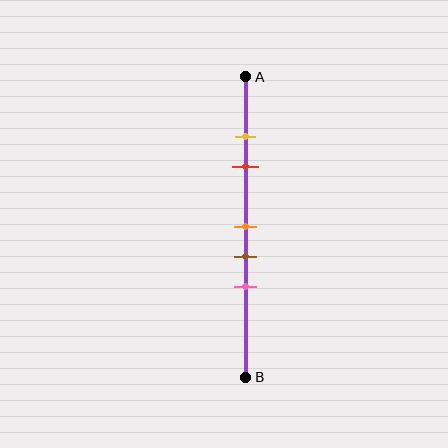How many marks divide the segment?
There are 5 marks dividing the segment.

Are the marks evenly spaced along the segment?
No, the marks are not evenly spaced.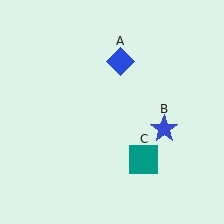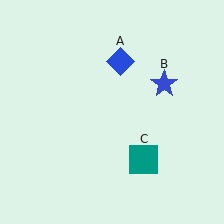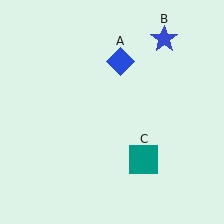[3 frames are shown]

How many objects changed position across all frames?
1 object changed position: blue star (object B).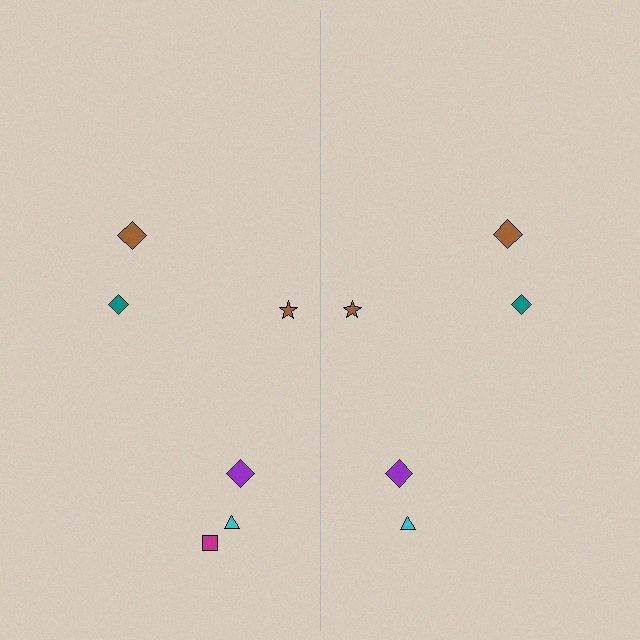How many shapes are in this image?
There are 11 shapes in this image.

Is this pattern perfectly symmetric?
No, the pattern is not perfectly symmetric. A magenta square is missing from the right side.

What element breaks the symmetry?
A magenta square is missing from the right side.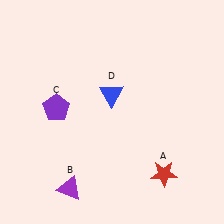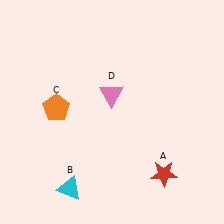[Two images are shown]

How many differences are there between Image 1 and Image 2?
There are 3 differences between the two images.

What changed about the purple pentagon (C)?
In Image 1, C is purple. In Image 2, it changed to orange.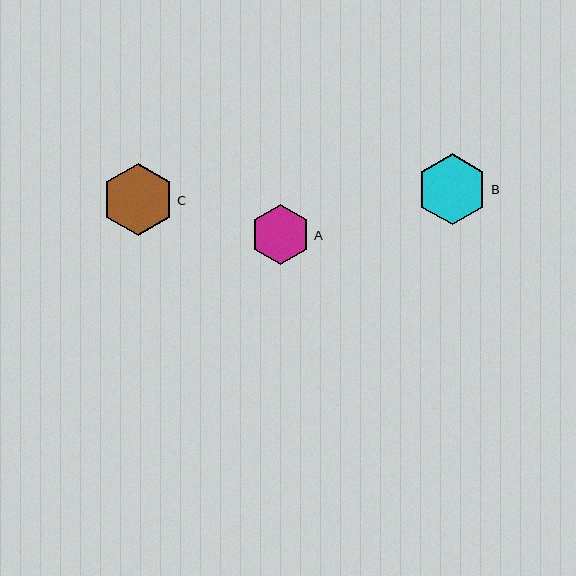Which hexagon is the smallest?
Hexagon A is the smallest with a size of approximately 60 pixels.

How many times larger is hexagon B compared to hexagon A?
Hexagon B is approximately 1.2 times the size of hexagon A.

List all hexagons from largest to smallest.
From largest to smallest: C, B, A.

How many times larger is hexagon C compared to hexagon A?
Hexagon C is approximately 1.2 times the size of hexagon A.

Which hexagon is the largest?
Hexagon C is the largest with a size of approximately 72 pixels.